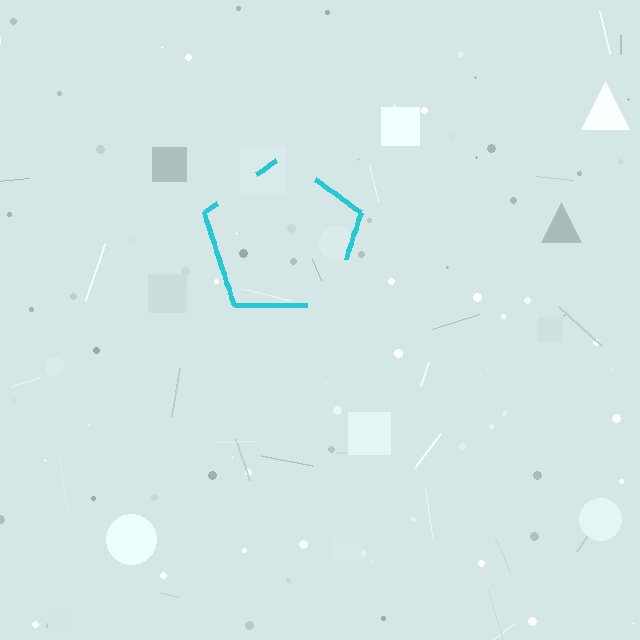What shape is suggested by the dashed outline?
The dashed outline suggests a pentagon.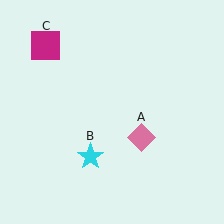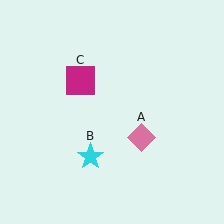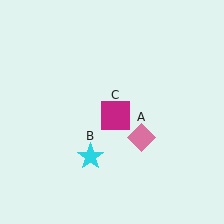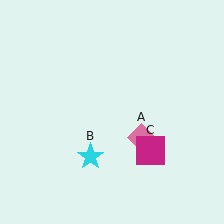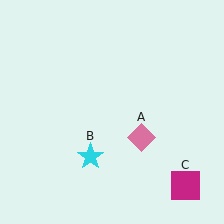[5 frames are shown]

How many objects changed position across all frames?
1 object changed position: magenta square (object C).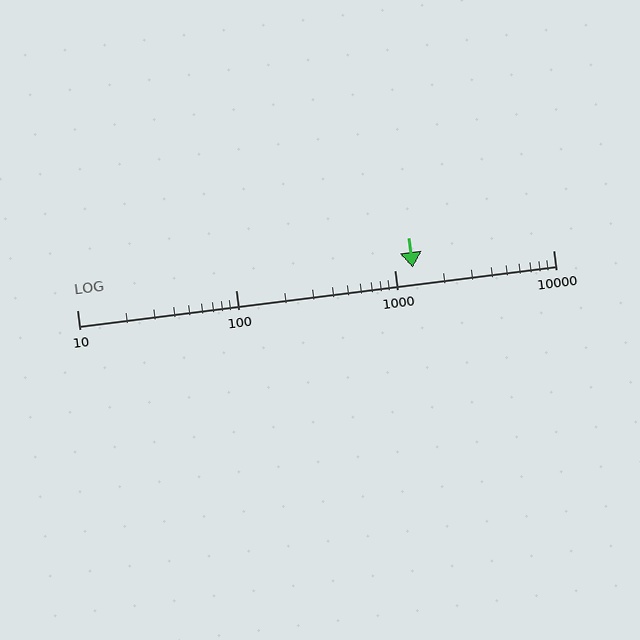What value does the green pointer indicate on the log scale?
The pointer indicates approximately 1300.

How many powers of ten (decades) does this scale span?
The scale spans 3 decades, from 10 to 10000.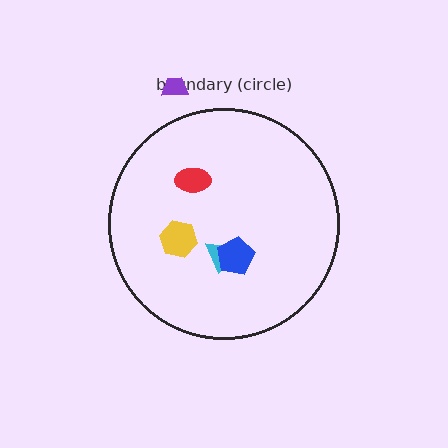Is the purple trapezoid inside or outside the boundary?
Outside.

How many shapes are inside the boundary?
4 inside, 1 outside.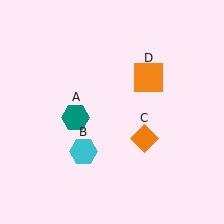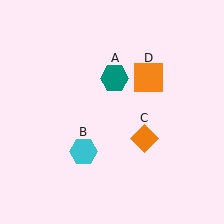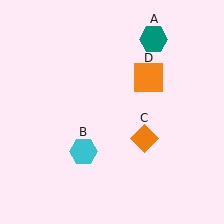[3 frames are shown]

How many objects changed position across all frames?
1 object changed position: teal hexagon (object A).